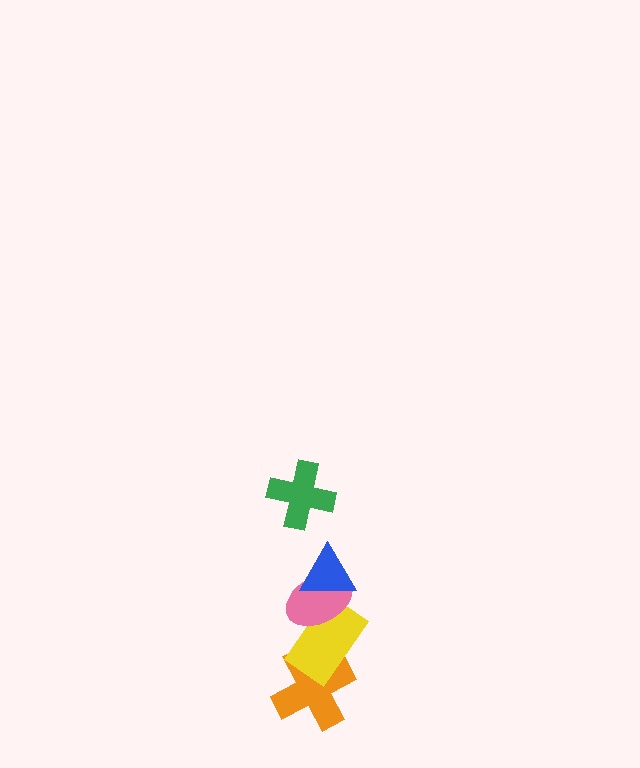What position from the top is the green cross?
The green cross is 1st from the top.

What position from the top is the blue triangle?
The blue triangle is 2nd from the top.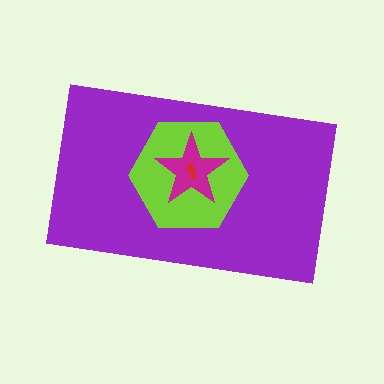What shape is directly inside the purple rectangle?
The lime hexagon.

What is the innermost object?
The red arrow.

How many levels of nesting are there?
4.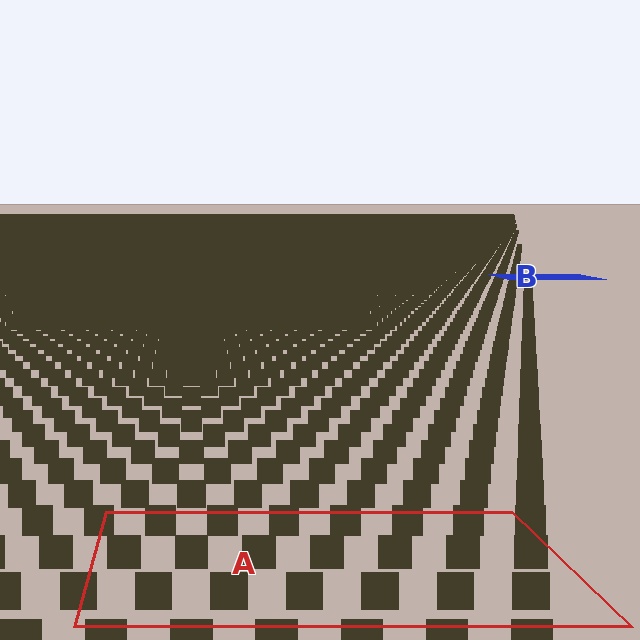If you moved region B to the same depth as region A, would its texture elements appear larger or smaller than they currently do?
They would appear larger. At a closer depth, the same texture elements are projected at a bigger on-screen size.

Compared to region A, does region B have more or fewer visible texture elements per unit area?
Region B has more texture elements per unit area — they are packed more densely because it is farther away.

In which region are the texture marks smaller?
The texture marks are smaller in region B, because it is farther away.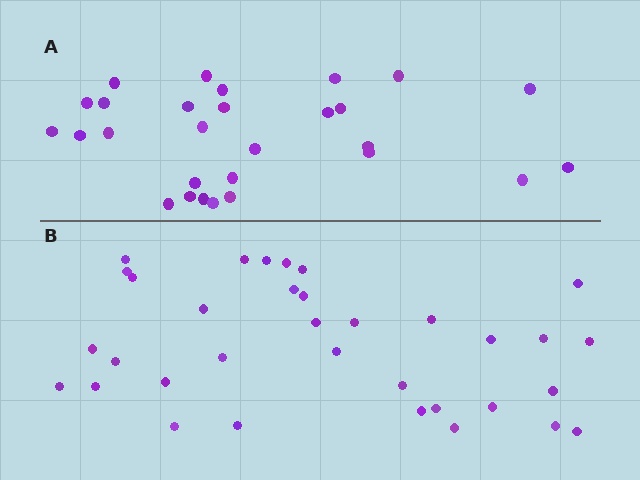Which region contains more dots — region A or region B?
Region B (the bottom region) has more dots.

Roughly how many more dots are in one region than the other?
Region B has about 6 more dots than region A.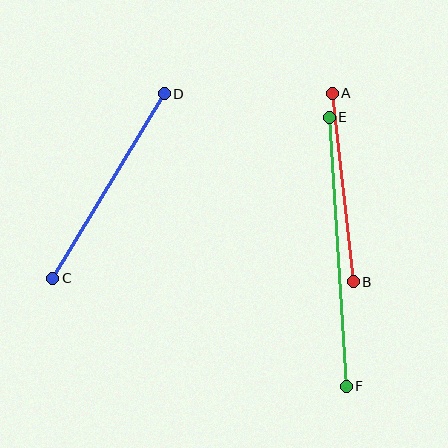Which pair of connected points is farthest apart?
Points E and F are farthest apart.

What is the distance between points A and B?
The distance is approximately 190 pixels.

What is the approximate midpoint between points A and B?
The midpoint is at approximately (343, 188) pixels.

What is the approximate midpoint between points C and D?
The midpoint is at approximately (108, 186) pixels.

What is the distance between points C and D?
The distance is approximately 216 pixels.